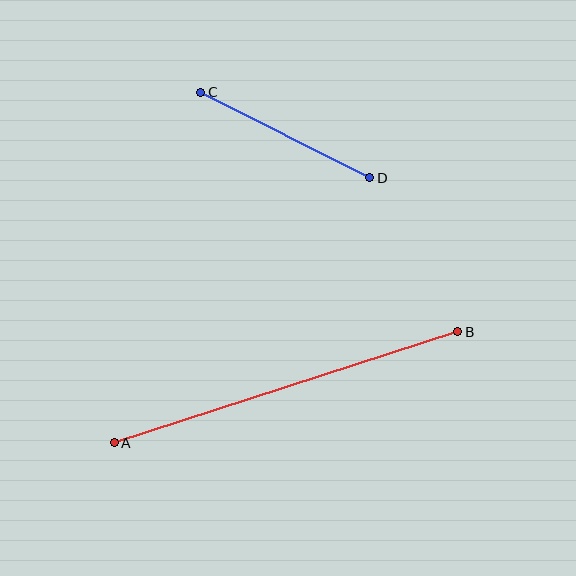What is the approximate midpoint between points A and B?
The midpoint is at approximately (286, 387) pixels.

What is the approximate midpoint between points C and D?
The midpoint is at approximately (285, 135) pixels.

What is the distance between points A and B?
The distance is approximately 361 pixels.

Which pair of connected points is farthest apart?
Points A and B are farthest apart.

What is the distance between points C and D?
The distance is approximately 190 pixels.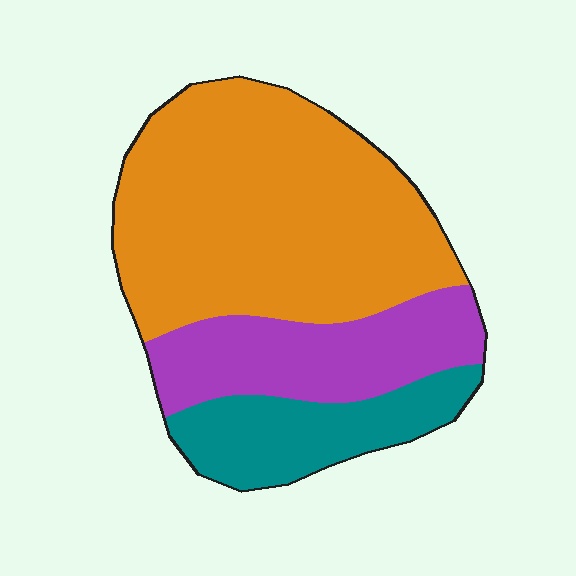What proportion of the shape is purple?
Purple takes up about one quarter (1/4) of the shape.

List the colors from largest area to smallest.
From largest to smallest: orange, purple, teal.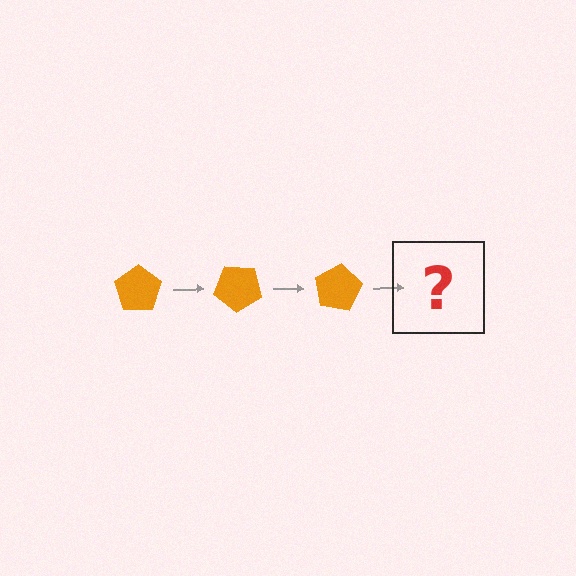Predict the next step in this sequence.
The next step is an orange pentagon rotated 120 degrees.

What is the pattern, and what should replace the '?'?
The pattern is that the pentagon rotates 40 degrees each step. The '?' should be an orange pentagon rotated 120 degrees.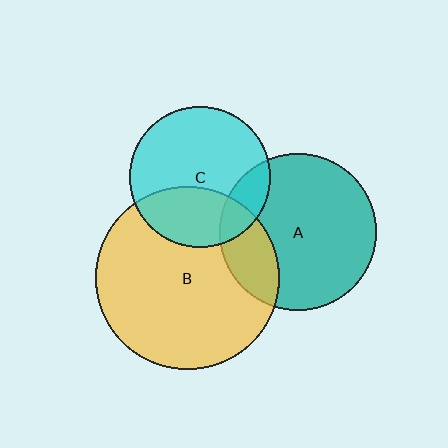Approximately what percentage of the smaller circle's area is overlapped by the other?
Approximately 20%.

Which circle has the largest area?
Circle B (yellow).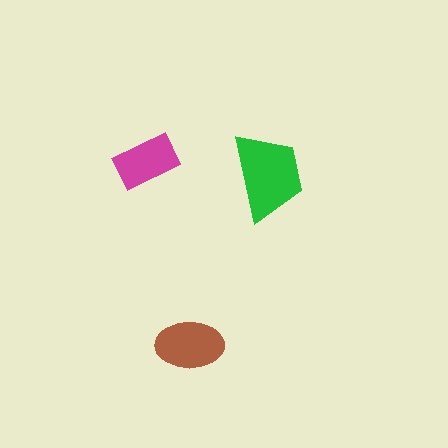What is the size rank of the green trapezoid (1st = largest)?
1st.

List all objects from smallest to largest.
The magenta rectangle, the brown ellipse, the green trapezoid.